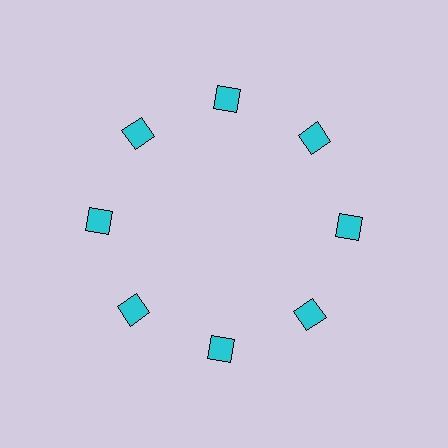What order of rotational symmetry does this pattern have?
This pattern has 8-fold rotational symmetry.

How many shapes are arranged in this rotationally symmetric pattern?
There are 8 shapes, arranged in 8 groups of 1.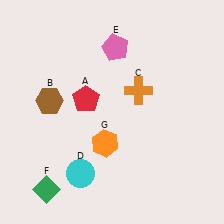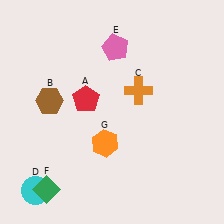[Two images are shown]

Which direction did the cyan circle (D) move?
The cyan circle (D) moved left.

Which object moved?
The cyan circle (D) moved left.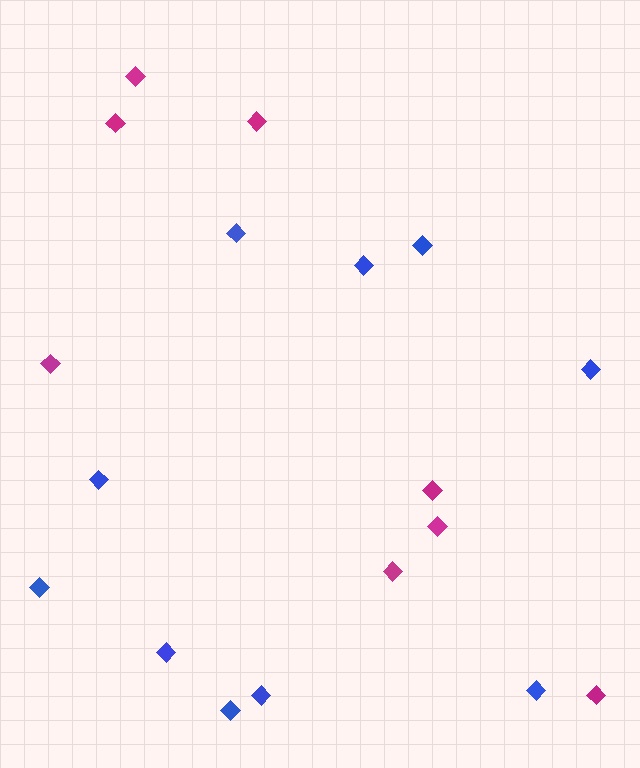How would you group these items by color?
There are 2 groups: one group of magenta diamonds (8) and one group of blue diamonds (10).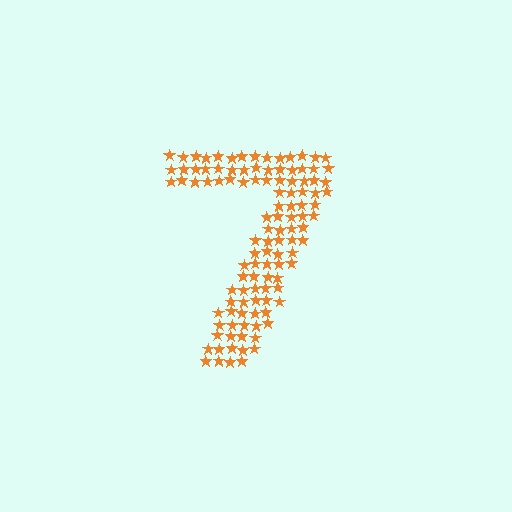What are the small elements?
The small elements are stars.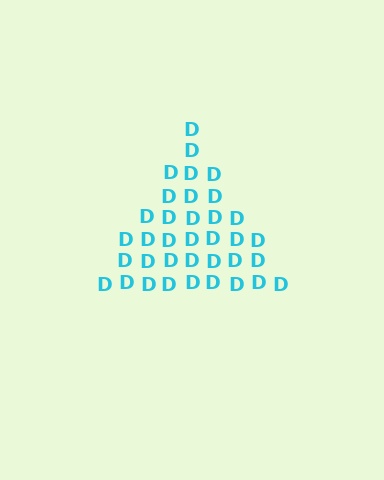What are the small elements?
The small elements are letter D's.